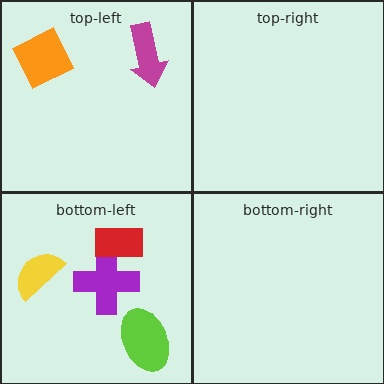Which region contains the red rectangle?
The bottom-left region.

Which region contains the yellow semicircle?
The bottom-left region.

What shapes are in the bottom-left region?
The lime ellipse, the yellow semicircle, the purple cross, the red rectangle.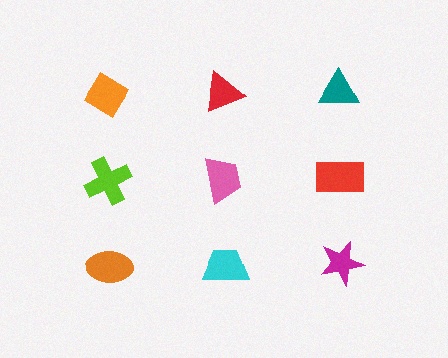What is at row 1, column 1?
An orange diamond.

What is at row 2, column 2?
A pink trapezoid.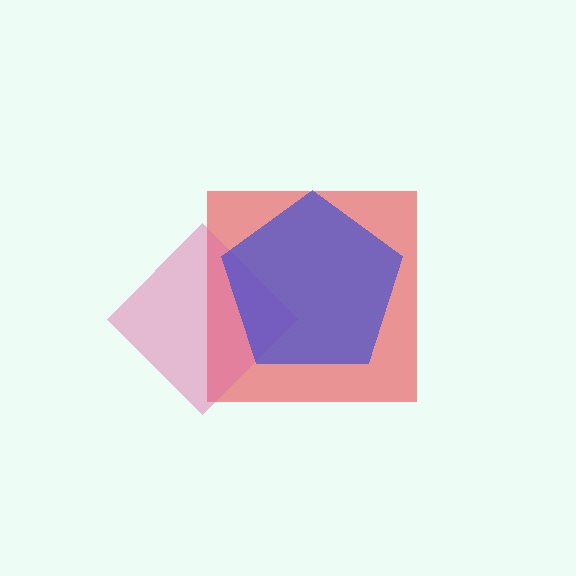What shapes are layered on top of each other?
The layered shapes are: a red square, a pink diamond, a blue pentagon.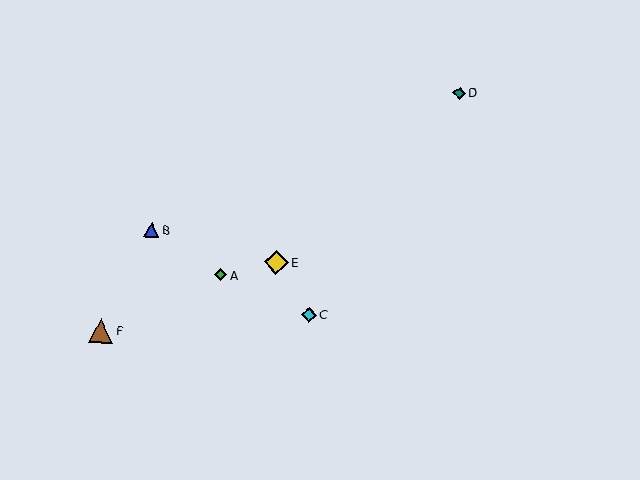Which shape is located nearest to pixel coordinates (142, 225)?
The blue triangle (labeled B) at (152, 230) is nearest to that location.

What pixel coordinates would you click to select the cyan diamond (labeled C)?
Click at (309, 315) to select the cyan diamond C.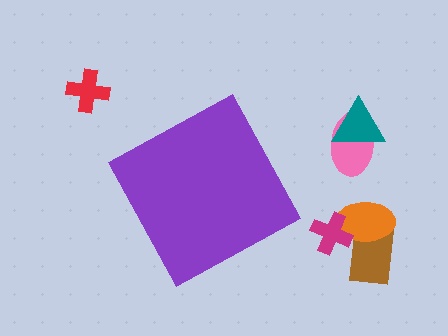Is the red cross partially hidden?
No, the red cross is fully visible.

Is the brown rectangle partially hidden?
No, the brown rectangle is fully visible.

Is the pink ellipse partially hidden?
No, the pink ellipse is fully visible.